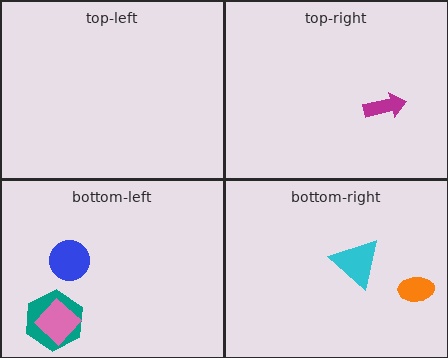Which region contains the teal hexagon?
The bottom-left region.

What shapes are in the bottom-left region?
The blue circle, the teal hexagon, the pink diamond.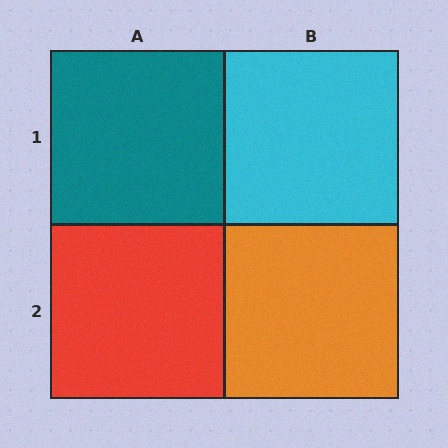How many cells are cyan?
1 cell is cyan.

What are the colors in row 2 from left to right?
Red, orange.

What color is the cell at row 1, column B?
Cyan.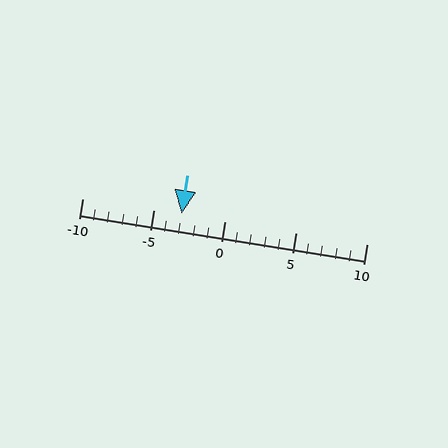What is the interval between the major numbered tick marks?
The major tick marks are spaced 5 units apart.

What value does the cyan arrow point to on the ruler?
The cyan arrow points to approximately -3.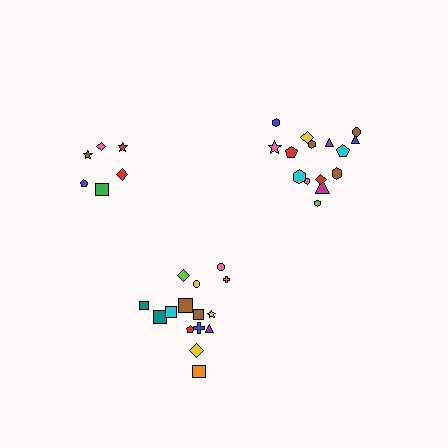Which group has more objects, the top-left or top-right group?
The top-right group.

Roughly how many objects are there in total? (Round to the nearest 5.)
Roughly 35 objects in total.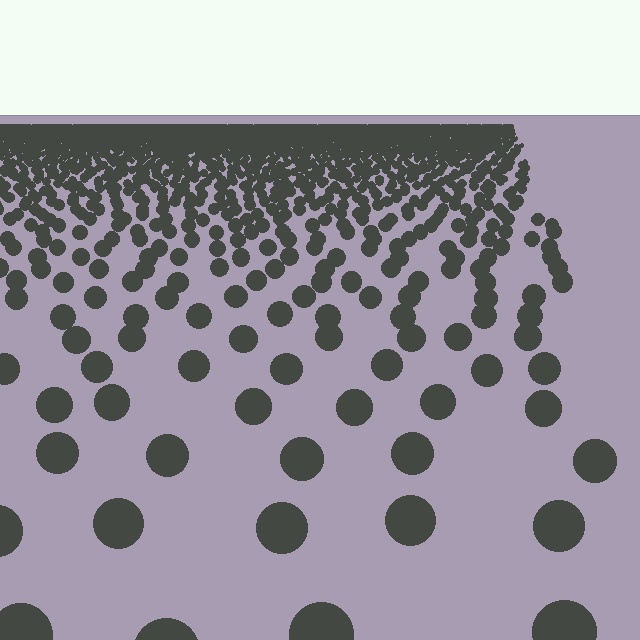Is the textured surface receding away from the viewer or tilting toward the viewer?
The surface is receding away from the viewer. Texture elements get smaller and denser toward the top.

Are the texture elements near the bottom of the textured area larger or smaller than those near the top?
Larger. Near the bottom, elements are closer to the viewer and appear at a bigger on-screen size.